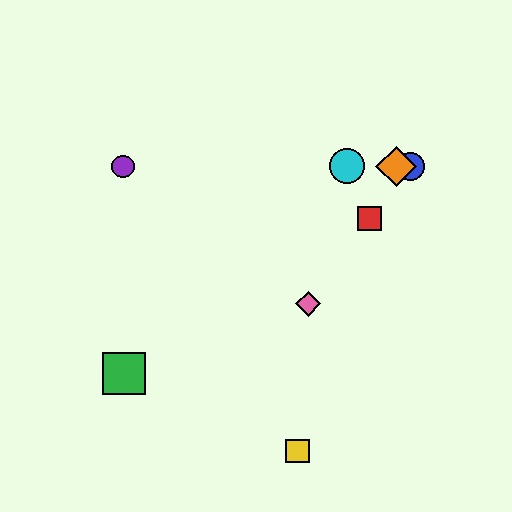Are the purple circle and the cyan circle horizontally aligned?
Yes, both are at y≈166.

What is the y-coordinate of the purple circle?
The purple circle is at y≈166.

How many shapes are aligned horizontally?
4 shapes (the blue circle, the purple circle, the orange diamond, the cyan circle) are aligned horizontally.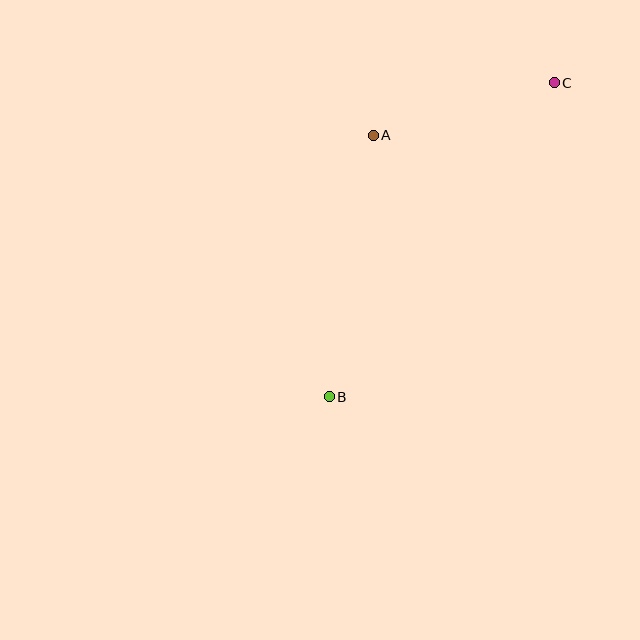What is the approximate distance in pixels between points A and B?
The distance between A and B is approximately 265 pixels.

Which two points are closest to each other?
Points A and C are closest to each other.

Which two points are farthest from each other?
Points B and C are farthest from each other.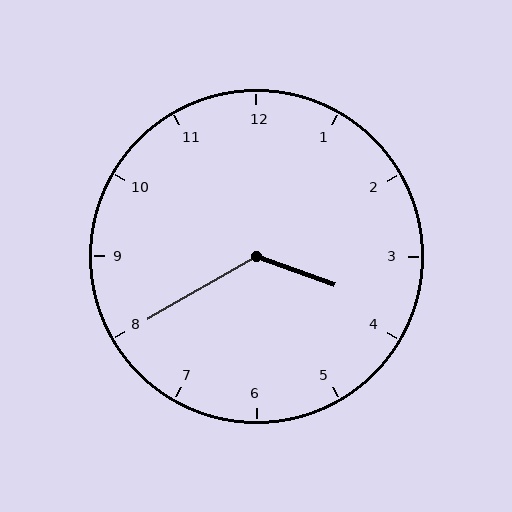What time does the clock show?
3:40.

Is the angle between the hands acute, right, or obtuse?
It is obtuse.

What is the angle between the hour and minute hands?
Approximately 130 degrees.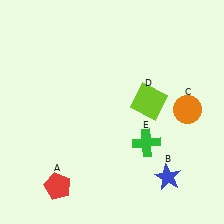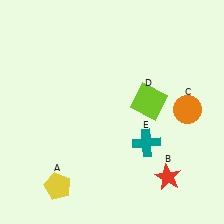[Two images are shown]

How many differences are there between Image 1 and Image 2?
There are 3 differences between the two images.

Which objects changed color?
A changed from red to yellow. B changed from blue to red. E changed from green to teal.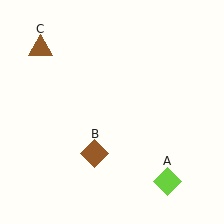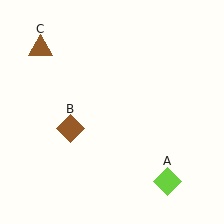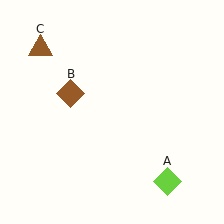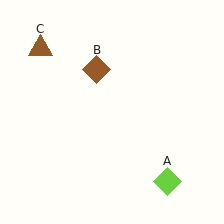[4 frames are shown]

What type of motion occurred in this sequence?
The brown diamond (object B) rotated clockwise around the center of the scene.